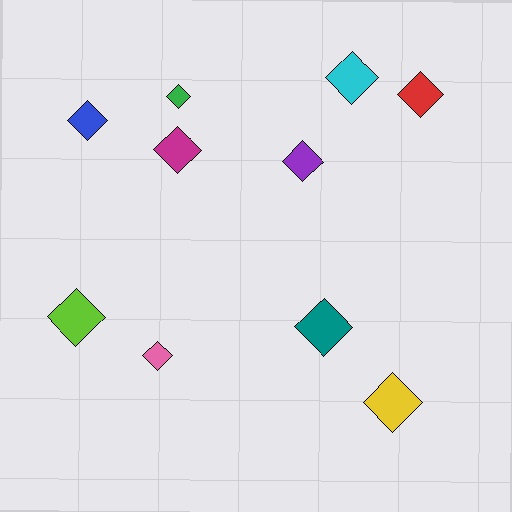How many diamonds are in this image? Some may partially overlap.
There are 10 diamonds.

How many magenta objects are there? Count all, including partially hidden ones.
There is 1 magenta object.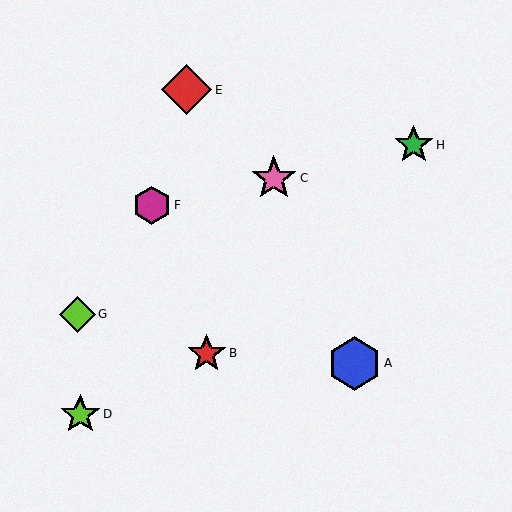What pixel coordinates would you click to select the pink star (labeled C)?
Click at (274, 178) to select the pink star C.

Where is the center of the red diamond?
The center of the red diamond is at (187, 90).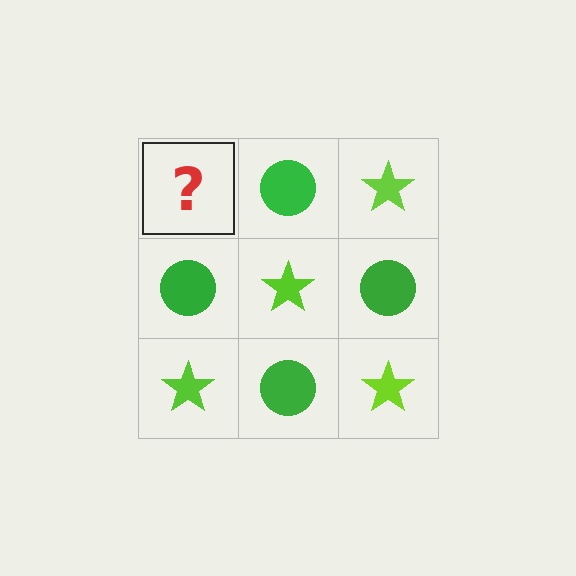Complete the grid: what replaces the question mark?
The question mark should be replaced with a lime star.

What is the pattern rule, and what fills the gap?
The rule is that it alternates lime star and green circle in a checkerboard pattern. The gap should be filled with a lime star.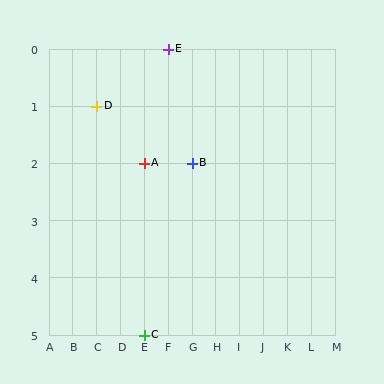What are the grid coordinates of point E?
Point E is at grid coordinates (F, 0).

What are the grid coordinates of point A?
Point A is at grid coordinates (E, 2).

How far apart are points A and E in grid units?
Points A and E are 1 column and 2 rows apart (about 2.2 grid units diagonally).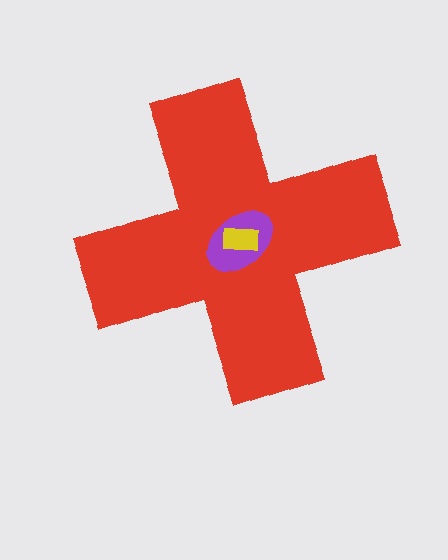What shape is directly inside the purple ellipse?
The yellow rectangle.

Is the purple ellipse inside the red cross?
Yes.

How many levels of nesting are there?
3.